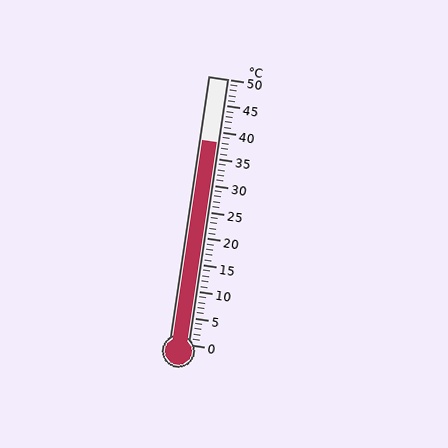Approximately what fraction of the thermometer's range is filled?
The thermometer is filled to approximately 75% of its range.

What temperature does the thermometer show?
The thermometer shows approximately 38°C.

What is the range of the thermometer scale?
The thermometer scale ranges from 0°C to 50°C.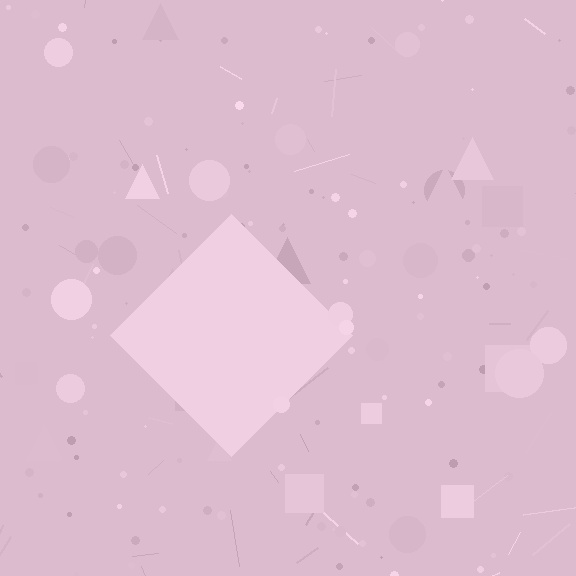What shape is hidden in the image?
A diamond is hidden in the image.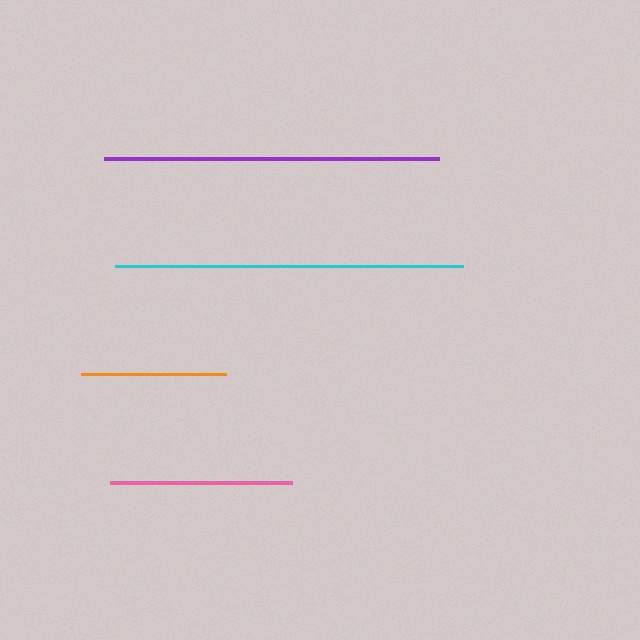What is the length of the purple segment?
The purple segment is approximately 335 pixels long.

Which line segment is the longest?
The cyan line is the longest at approximately 348 pixels.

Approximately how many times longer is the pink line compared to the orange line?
The pink line is approximately 1.3 times the length of the orange line.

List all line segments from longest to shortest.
From longest to shortest: cyan, purple, pink, orange.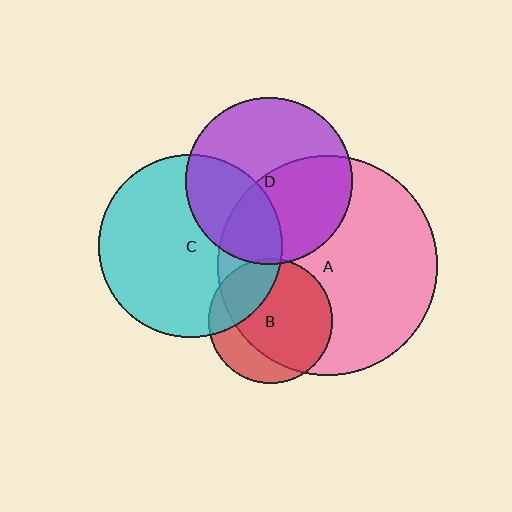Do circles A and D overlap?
Yes.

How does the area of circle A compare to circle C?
Approximately 1.4 times.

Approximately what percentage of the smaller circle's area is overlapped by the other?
Approximately 45%.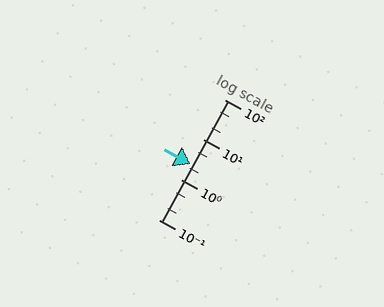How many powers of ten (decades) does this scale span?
The scale spans 3 decades, from 0.1 to 100.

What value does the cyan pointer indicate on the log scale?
The pointer indicates approximately 2.4.